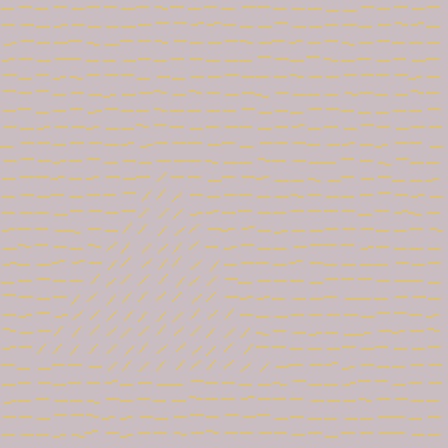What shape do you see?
I see a triangle.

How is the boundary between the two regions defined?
The boundary is defined purely by a change in line orientation (approximately 45 degrees difference). All lines are the same color and thickness.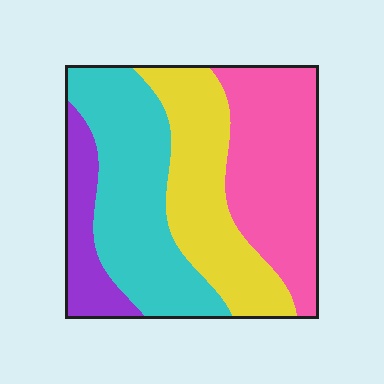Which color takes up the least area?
Purple, at roughly 10%.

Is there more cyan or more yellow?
Cyan.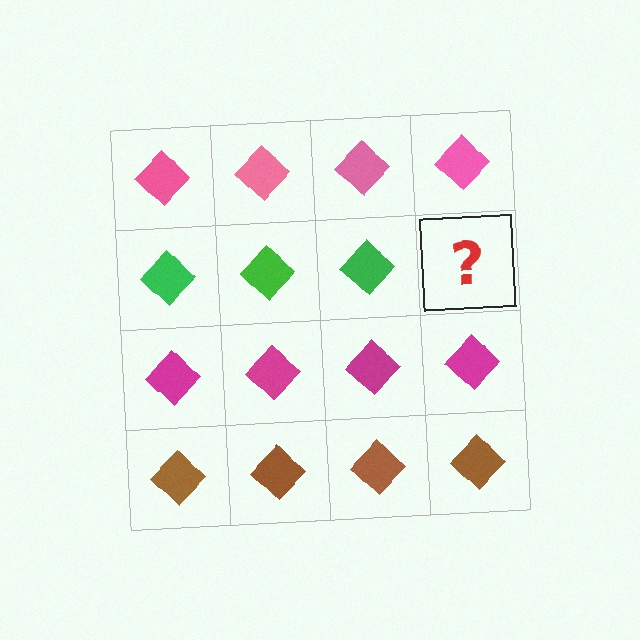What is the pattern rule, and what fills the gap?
The rule is that each row has a consistent color. The gap should be filled with a green diamond.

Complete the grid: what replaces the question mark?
The question mark should be replaced with a green diamond.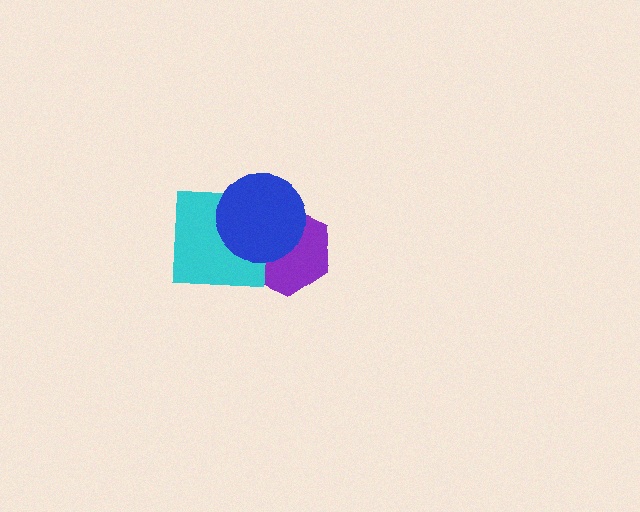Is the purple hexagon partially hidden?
Yes, it is partially covered by another shape.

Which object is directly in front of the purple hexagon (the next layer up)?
The cyan square is directly in front of the purple hexagon.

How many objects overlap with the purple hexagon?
2 objects overlap with the purple hexagon.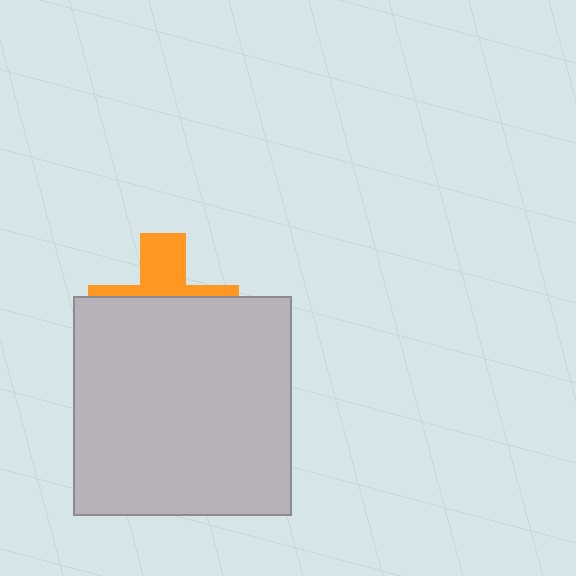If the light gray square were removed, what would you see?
You would see the complete orange cross.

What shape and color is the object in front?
The object in front is a light gray square.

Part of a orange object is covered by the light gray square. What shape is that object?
It is a cross.